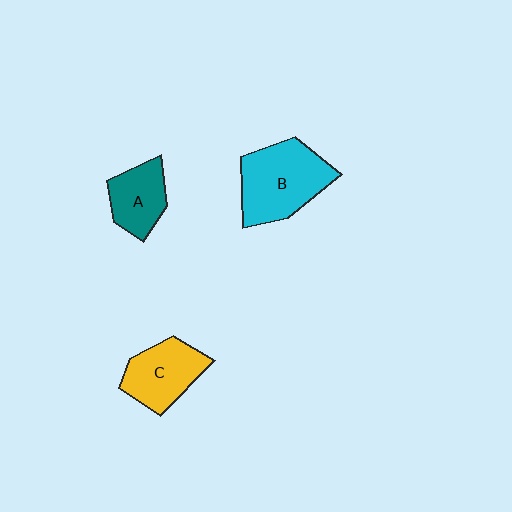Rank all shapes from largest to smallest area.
From largest to smallest: B (cyan), C (yellow), A (teal).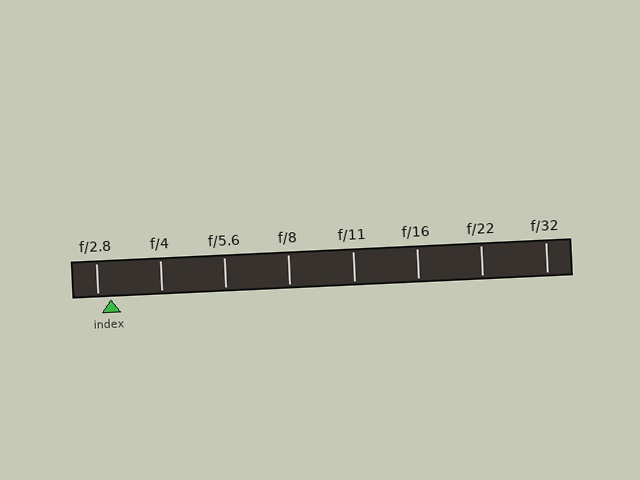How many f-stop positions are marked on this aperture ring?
There are 8 f-stop positions marked.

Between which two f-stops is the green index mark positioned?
The index mark is between f/2.8 and f/4.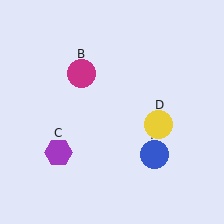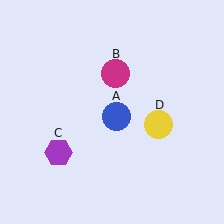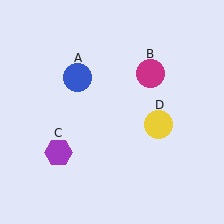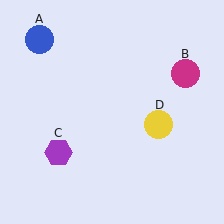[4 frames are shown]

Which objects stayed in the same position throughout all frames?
Purple hexagon (object C) and yellow circle (object D) remained stationary.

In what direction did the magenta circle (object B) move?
The magenta circle (object B) moved right.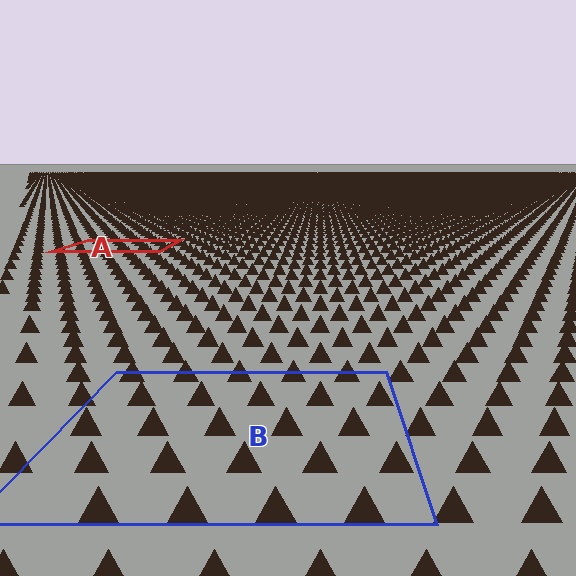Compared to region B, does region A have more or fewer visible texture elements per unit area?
Region A has more texture elements per unit area — they are packed more densely because it is farther away.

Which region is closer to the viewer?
Region B is closer. The texture elements there are larger and more spread out.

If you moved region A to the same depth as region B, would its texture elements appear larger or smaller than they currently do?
They would appear larger. At a closer depth, the same texture elements are projected at a bigger on-screen size.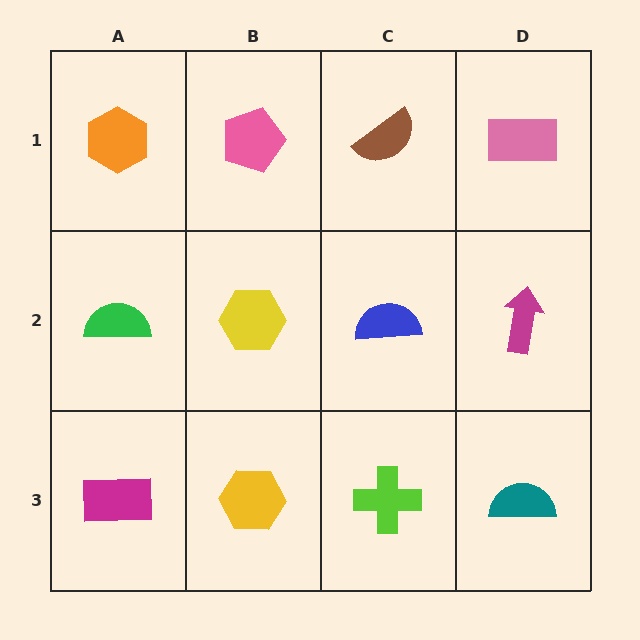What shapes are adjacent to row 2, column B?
A pink pentagon (row 1, column B), a yellow hexagon (row 3, column B), a green semicircle (row 2, column A), a blue semicircle (row 2, column C).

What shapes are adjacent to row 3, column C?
A blue semicircle (row 2, column C), a yellow hexagon (row 3, column B), a teal semicircle (row 3, column D).